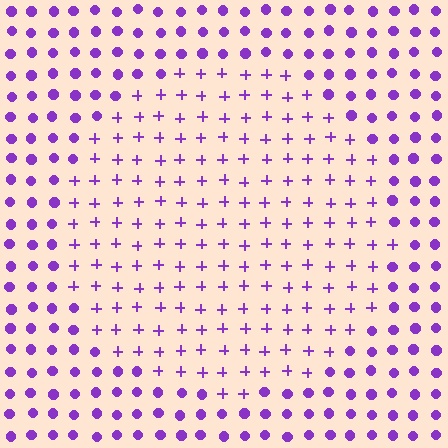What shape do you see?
I see a circle.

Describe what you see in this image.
The image is filled with small purple elements arranged in a uniform grid. A circle-shaped region contains plus signs, while the surrounding area contains circles. The boundary is defined purely by the change in element shape.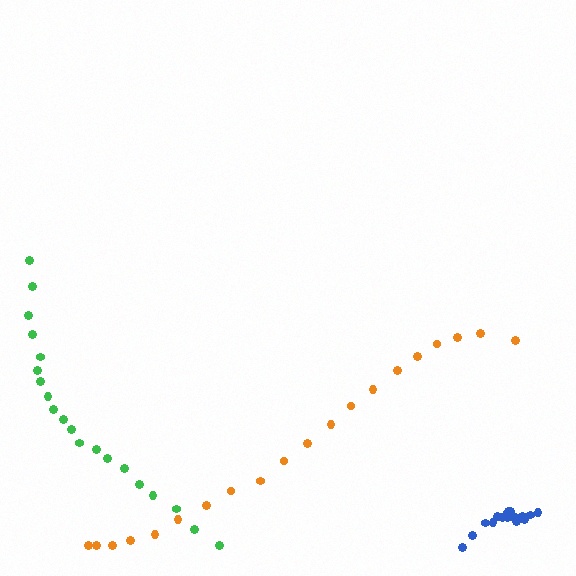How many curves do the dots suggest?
There are 3 distinct paths.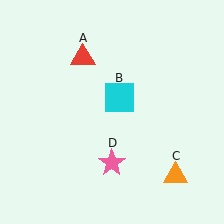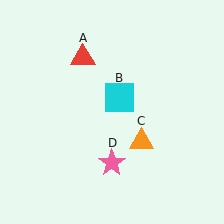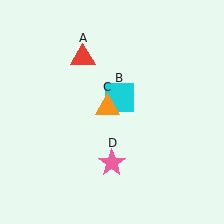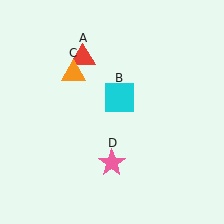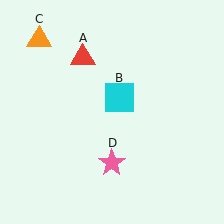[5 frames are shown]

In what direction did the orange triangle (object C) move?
The orange triangle (object C) moved up and to the left.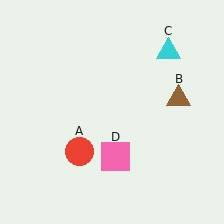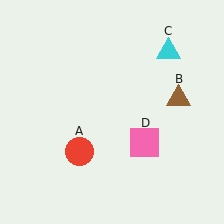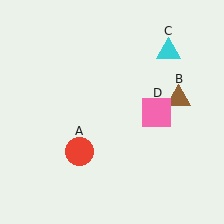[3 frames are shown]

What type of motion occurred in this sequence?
The pink square (object D) rotated counterclockwise around the center of the scene.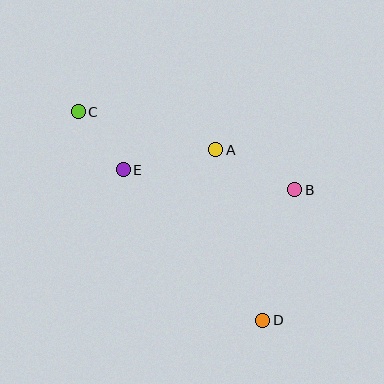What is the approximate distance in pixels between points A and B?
The distance between A and B is approximately 89 pixels.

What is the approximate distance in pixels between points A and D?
The distance between A and D is approximately 177 pixels.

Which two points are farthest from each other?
Points C and D are farthest from each other.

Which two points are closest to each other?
Points C and E are closest to each other.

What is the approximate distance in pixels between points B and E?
The distance between B and E is approximately 173 pixels.